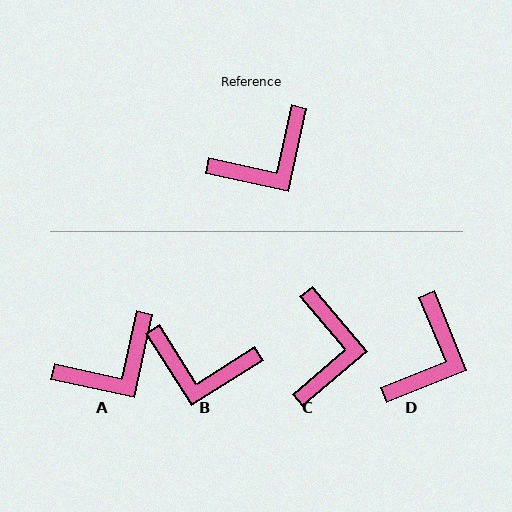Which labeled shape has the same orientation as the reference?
A.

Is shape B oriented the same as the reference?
No, it is off by about 45 degrees.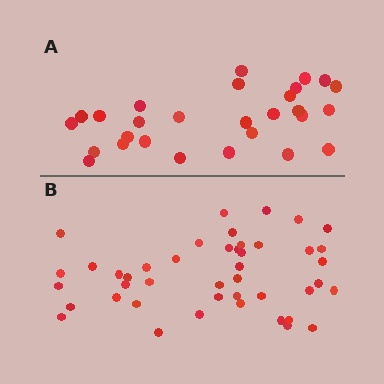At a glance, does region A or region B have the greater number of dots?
Region B (the bottom region) has more dots.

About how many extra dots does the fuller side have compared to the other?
Region B has approximately 15 more dots than region A.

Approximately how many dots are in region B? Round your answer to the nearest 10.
About 40 dots. (The exact count is 44, which rounds to 40.)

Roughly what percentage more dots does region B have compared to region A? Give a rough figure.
About 55% more.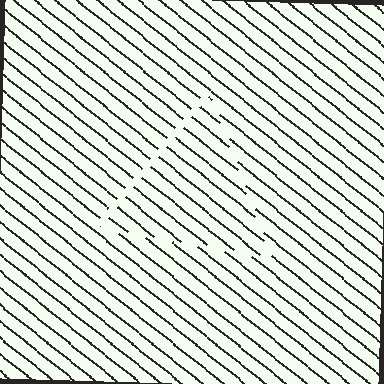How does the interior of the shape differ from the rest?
The interior of the shape contains the same grating, shifted by half a period — the contour is defined by the phase discontinuity where line-ends from the inner and outer gratings abut.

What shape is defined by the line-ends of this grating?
An illusory triangle. The interior of the shape contains the same grating, shifted by half a period — the contour is defined by the phase discontinuity where line-ends from the inner and outer gratings abut.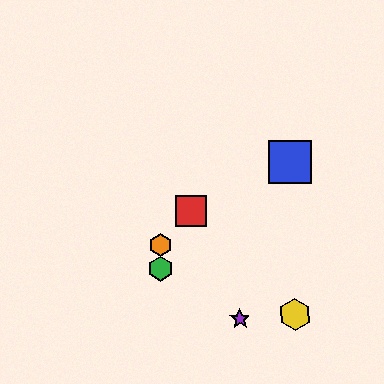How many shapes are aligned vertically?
2 shapes (the green hexagon, the orange hexagon) are aligned vertically.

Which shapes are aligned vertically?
The green hexagon, the orange hexagon are aligned vertically.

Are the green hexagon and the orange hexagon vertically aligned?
Yes, both are at x≈161.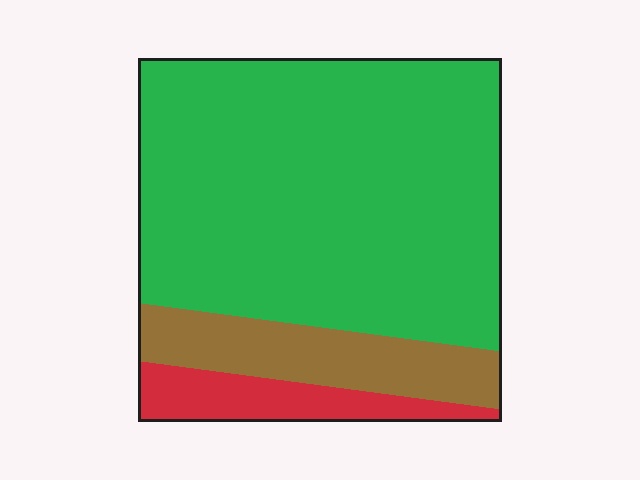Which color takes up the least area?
Red, at roughly 10%.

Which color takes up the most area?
Green, at roughly 75%.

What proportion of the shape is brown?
Brown covers 16% of the shape.